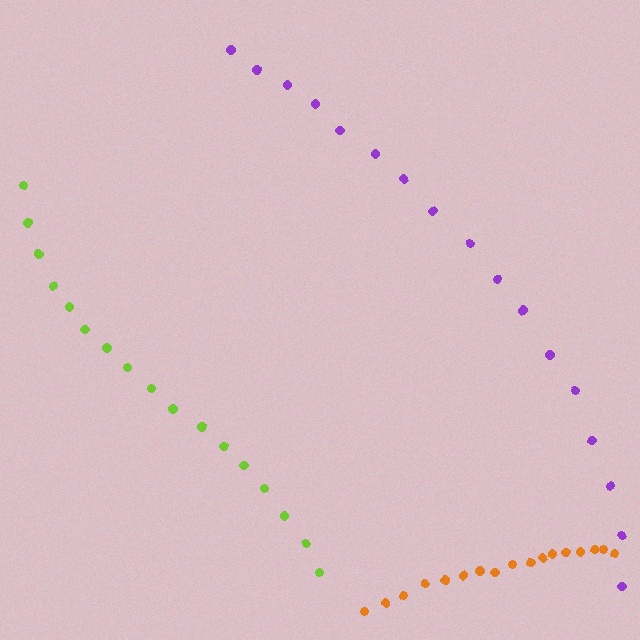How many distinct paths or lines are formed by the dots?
There are 3 distinct paths.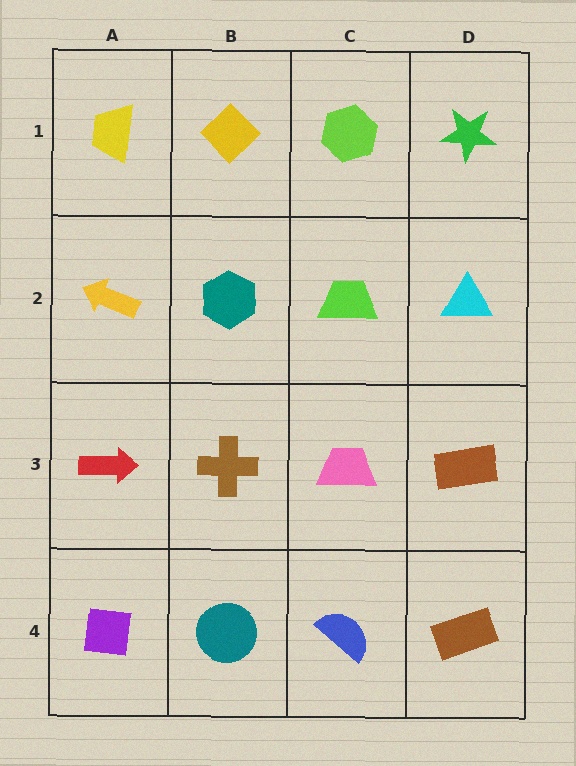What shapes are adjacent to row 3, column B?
A teal hexagon (row 2, column B), a teal circle (row 4, column B), a red arrow (row 3, column A), a pink trapezoid (row 3, column C).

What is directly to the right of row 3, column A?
A brown cross.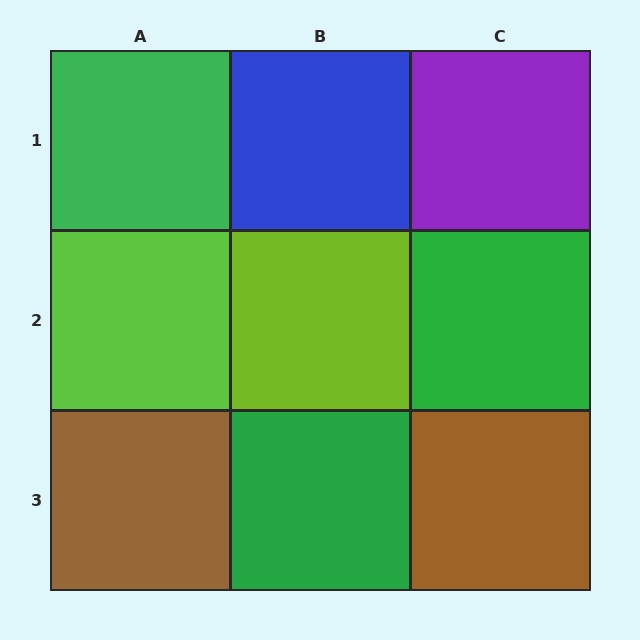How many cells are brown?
2 cells are brown.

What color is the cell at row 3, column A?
Brown.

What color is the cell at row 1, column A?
Green.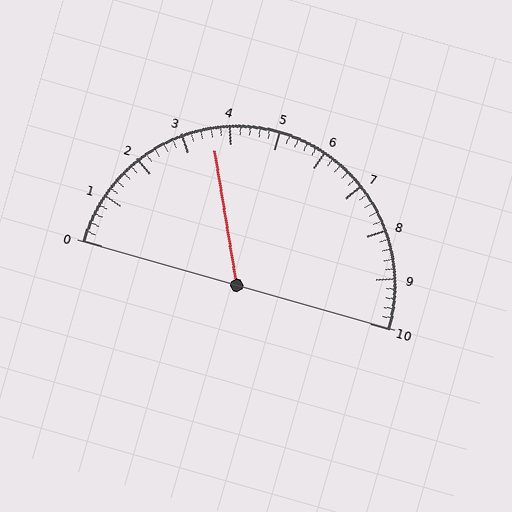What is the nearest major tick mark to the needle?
The nearest major tick mark is 4.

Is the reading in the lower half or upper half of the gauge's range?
The reading is in the lower half of the range (0 to 10).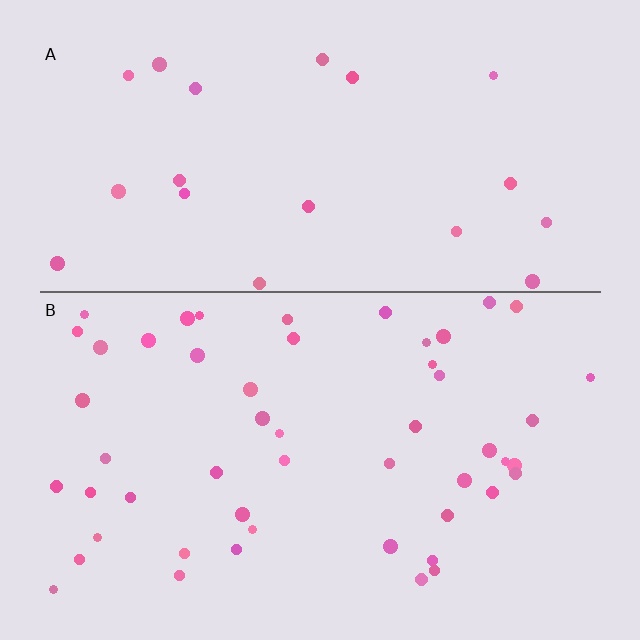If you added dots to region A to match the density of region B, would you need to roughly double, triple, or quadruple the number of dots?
Approximately double.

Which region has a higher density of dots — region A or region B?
B (the bottom).